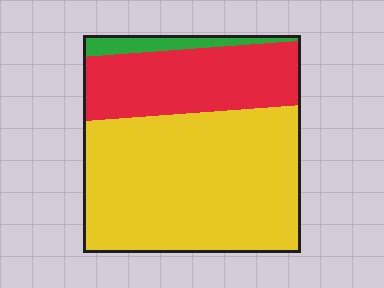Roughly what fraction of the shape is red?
Red takes up about one third (1/3) of the shape.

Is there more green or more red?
Red.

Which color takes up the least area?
Green, at roughly 5%.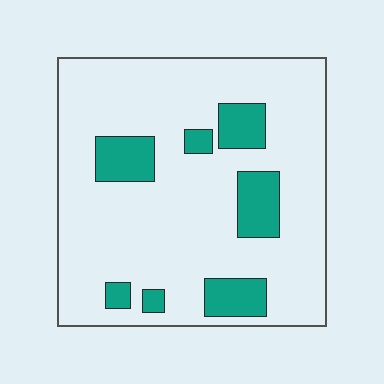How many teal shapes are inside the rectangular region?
7.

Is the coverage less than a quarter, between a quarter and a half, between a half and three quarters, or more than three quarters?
Less than a quarter.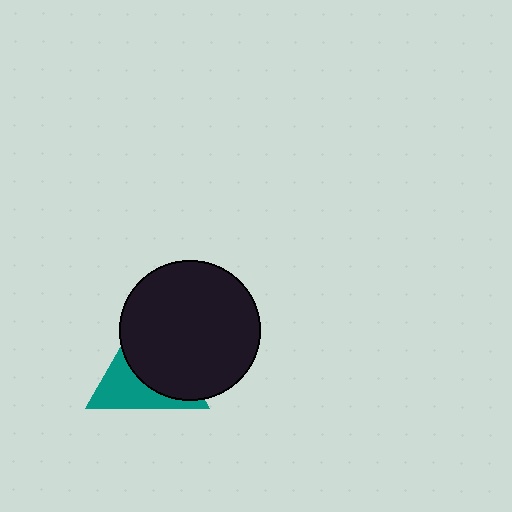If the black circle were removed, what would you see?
You would see the complete teal triangle.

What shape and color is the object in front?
The object in front is a black circle.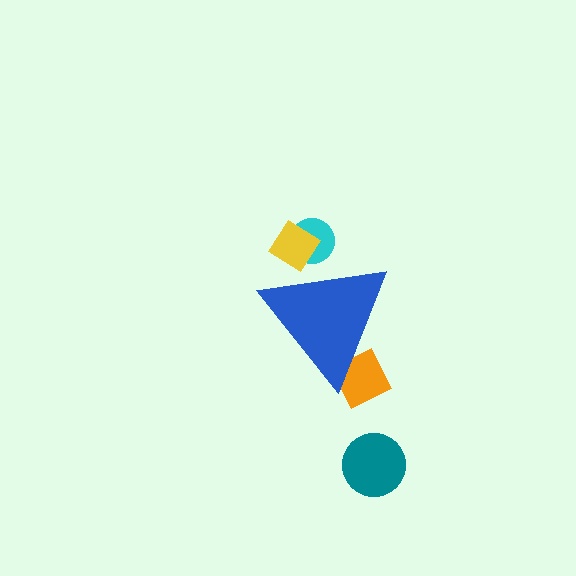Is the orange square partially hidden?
Yes, the orange square is partially hidden behind the blue triangle.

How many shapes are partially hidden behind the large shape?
3 shapes are partially hidden.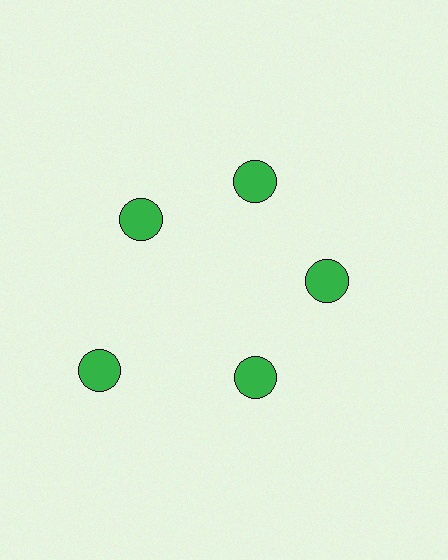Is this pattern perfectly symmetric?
No. The 5 green circles are arranged in a ring, but one element near the 8 o'clock position is pushed outward from the center, breaking the 5-fold rotational symmetry.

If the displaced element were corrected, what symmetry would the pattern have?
It would have 5-fold rotational symmetry — the pattern would map onto itself every 72 degrees.